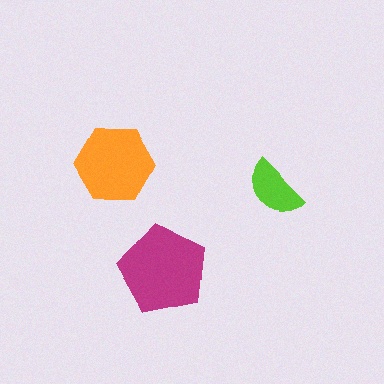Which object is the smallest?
The lime semicircle.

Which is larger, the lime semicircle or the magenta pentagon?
The magenta pentagon.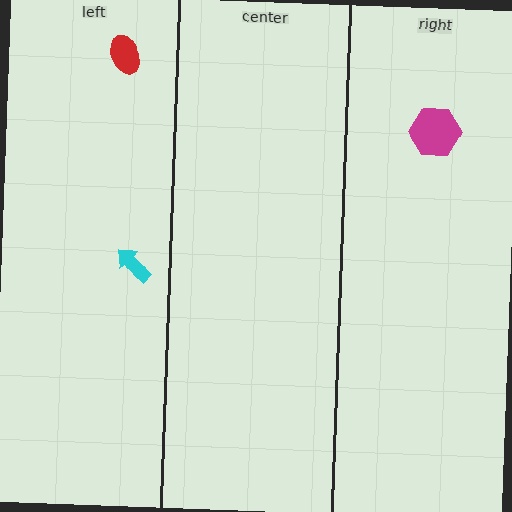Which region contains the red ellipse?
The left region.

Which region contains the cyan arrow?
The left region.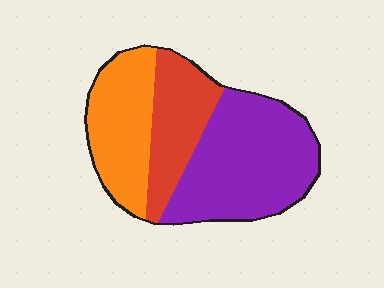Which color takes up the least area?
Red, at roughly 25%.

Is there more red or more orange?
Orange.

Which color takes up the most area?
Purple, at roughly 45%.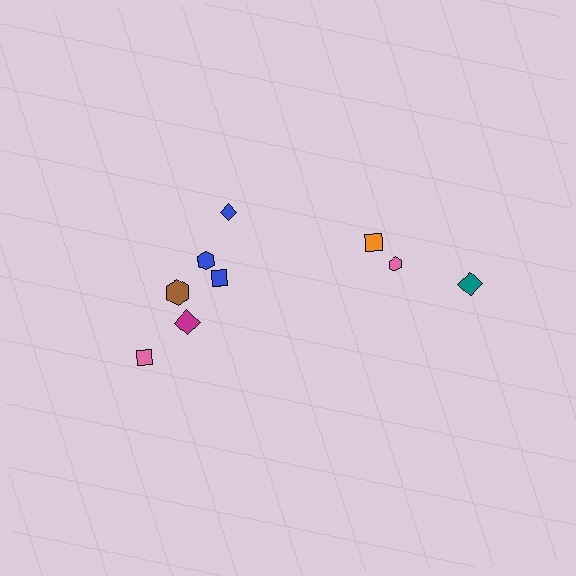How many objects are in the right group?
There are 3 objects.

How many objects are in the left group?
There are 6 objects.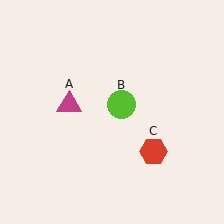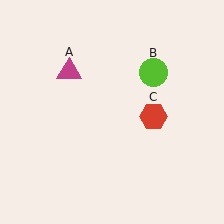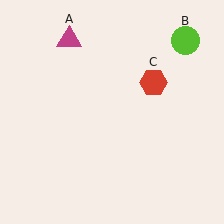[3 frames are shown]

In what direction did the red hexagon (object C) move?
The red hexagon (object C) moved up.